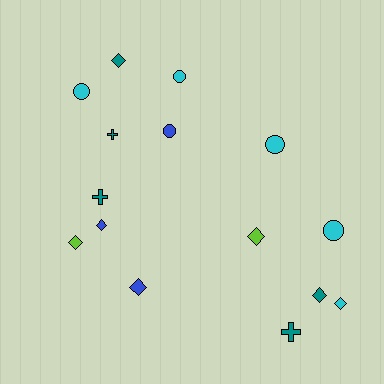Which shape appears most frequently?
Diamond, with 7 objects.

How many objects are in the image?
There are 15 objects.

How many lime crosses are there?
There are no lime crosses.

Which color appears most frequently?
Cyan, with 5 objects.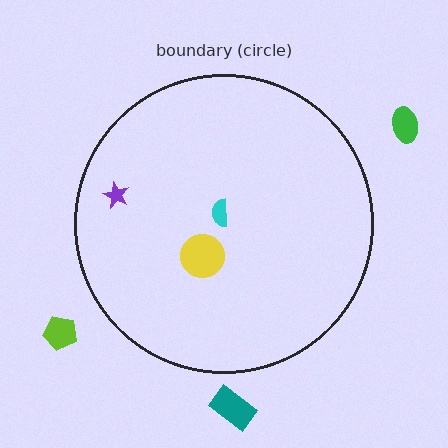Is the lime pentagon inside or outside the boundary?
Outside.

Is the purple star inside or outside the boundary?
Inside.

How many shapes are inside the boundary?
3 inside, 3 outside.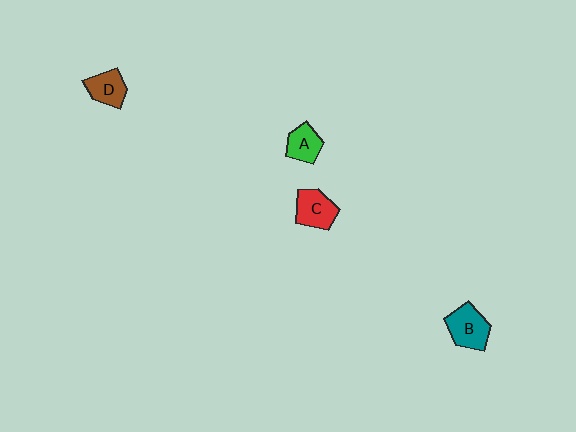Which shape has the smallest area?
Shape A (green).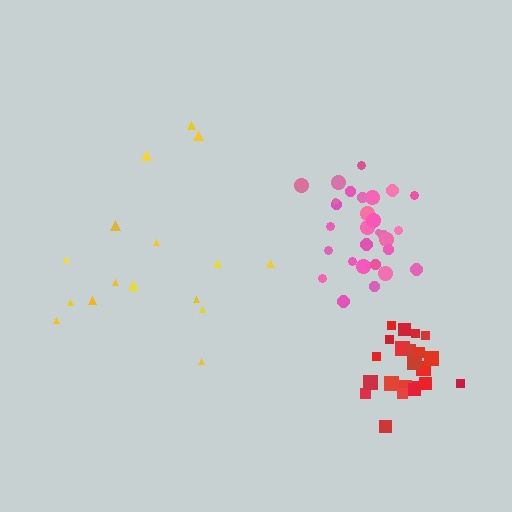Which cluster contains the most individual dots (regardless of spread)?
Pink (30).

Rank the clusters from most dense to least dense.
pink, red, yellow.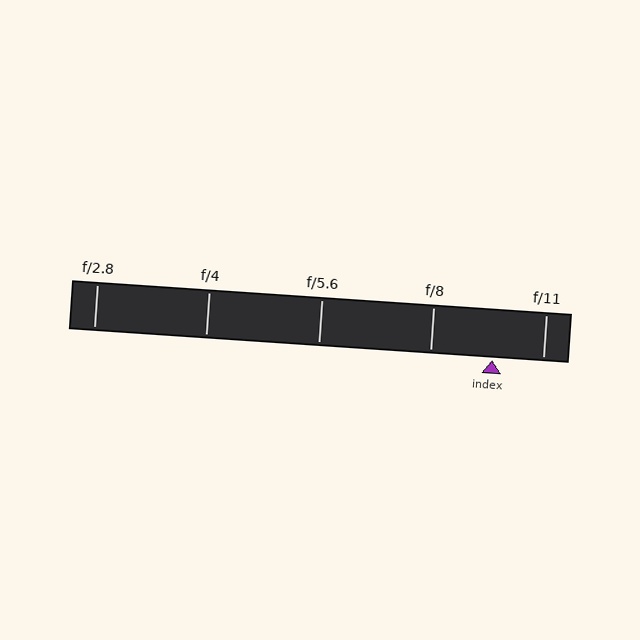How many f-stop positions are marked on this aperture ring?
There are 5 f-stop positions marked.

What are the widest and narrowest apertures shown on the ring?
The widest aperture shown is f/2.8 and the narrowest is f/11.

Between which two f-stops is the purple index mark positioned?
The index mark is between f/8 and f/11.